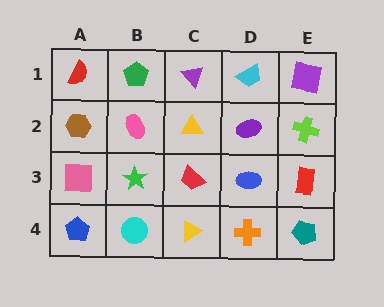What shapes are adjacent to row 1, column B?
A pink ellipse (row 2, column B), a red semicircle (row 1, column A), a purple triangle (row 1, column C).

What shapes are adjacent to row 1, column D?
A purple ellipse (row 2, column D), a purple triangle (row 1, column C), a purple square (row 1, column E).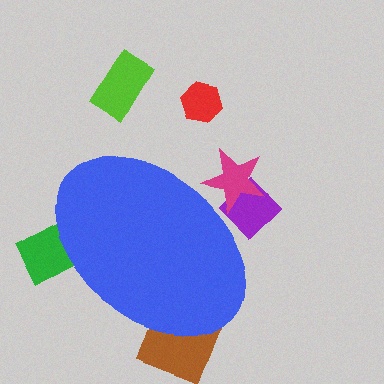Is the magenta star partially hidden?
Yes, the magenta star is partially hidden behind the blue ellipse.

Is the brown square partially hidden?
Yes, the brown square is partially hidden behind the blue ellipse.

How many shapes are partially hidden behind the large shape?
4 shapes are partially hidden.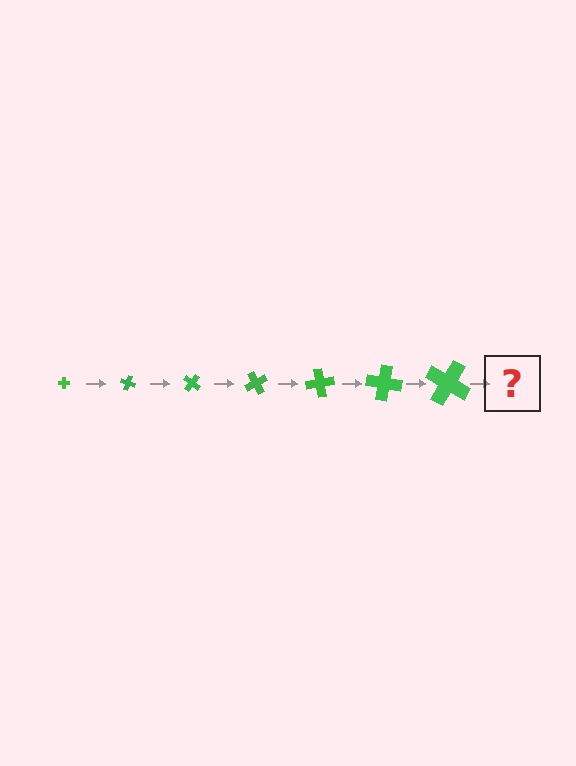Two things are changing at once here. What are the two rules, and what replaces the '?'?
The two rules are that the cross grows larger each step and it rotates 20 degrees each step. The '?' should be a cross, larger than the previous one and rotated 140 degrees from the start.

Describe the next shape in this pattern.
It should be a cross, larger than the previous one and rotated 140 degrees from the start.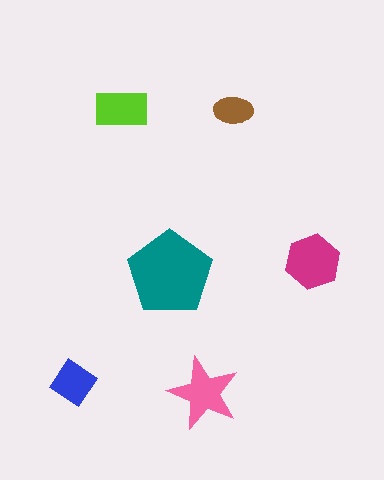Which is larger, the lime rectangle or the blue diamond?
The lime rectangle.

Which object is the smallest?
The brown ellipse.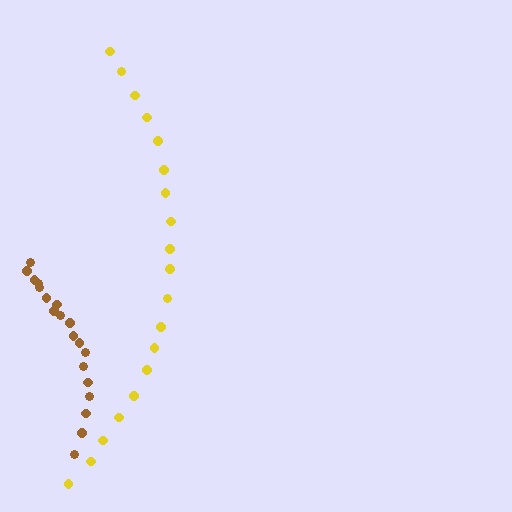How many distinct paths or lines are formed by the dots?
There are 2 distinct paths.